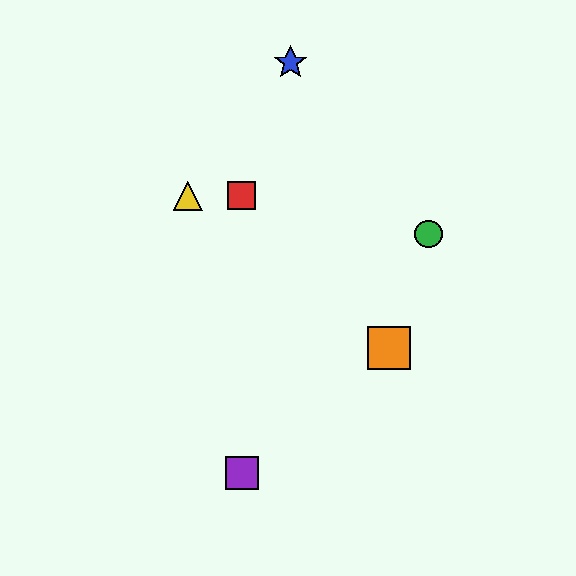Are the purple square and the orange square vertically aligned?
No, the purple square is at x≈242 and the orange square is at x≈389.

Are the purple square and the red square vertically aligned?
Yes, both are at x≈242.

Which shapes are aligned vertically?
The red square, the purple square are aligned vertically.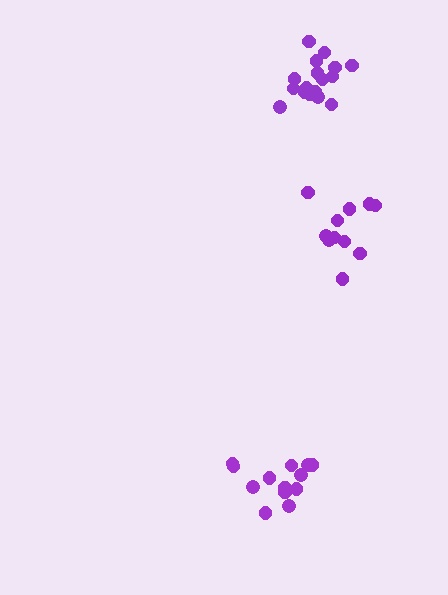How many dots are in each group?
Group 1: 13 dots, Group 2: 11 dots, Group 3: 17 dots (41 total).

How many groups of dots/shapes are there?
There are 3 groups.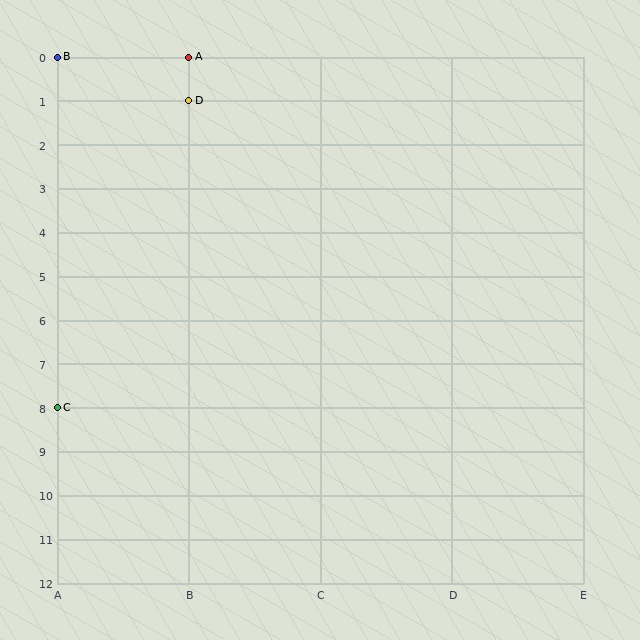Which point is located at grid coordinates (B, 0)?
Point A is at (B, 0).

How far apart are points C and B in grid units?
Points C and B are 8 rows apart.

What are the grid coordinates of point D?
Point D is at grid coordinates (B, 1).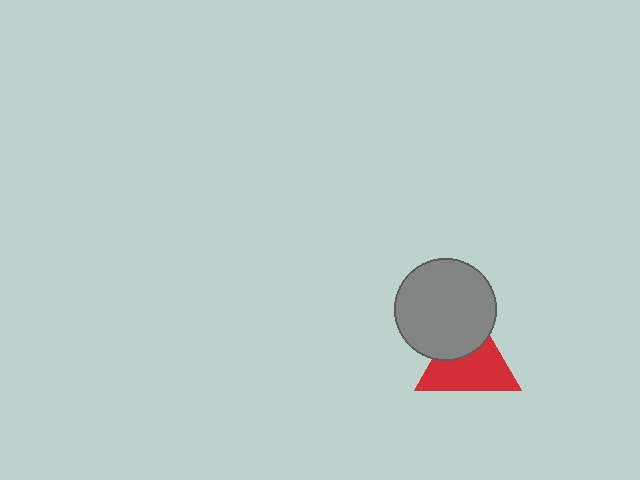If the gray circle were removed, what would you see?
You would see the complete red triangle.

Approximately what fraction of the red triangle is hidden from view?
Roughly 36% of the red triangle is hidden behind the gray circle.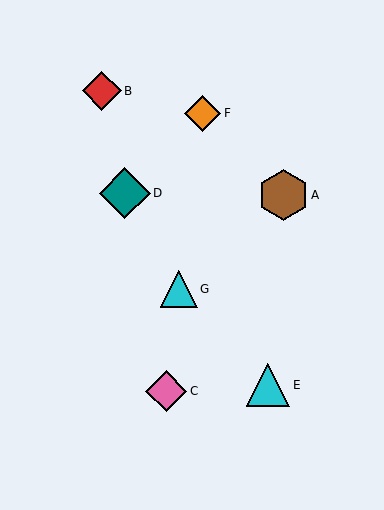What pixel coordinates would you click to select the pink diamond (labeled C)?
Click at (166, 391) to select the pink diamond C.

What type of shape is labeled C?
Shape C is a pink diamond.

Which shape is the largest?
The teal diamond (labeled D) is the largest.